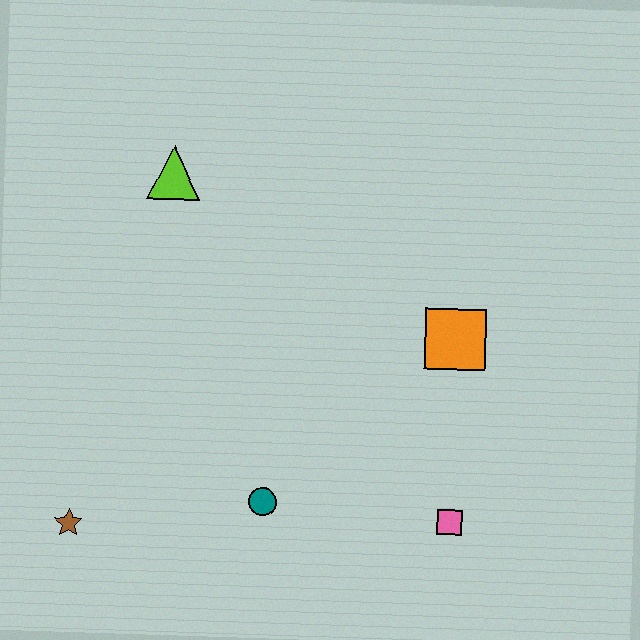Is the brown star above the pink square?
No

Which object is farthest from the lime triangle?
The pink square is farthest from the lime triangle.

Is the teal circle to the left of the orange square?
Yes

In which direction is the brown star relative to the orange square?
The brown star is to the left of the orange square.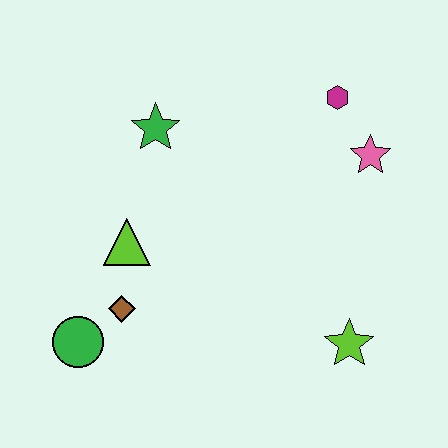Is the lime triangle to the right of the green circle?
Yes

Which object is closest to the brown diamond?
The green circle is closest to the brown diamond.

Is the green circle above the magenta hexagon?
No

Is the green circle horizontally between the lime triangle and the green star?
No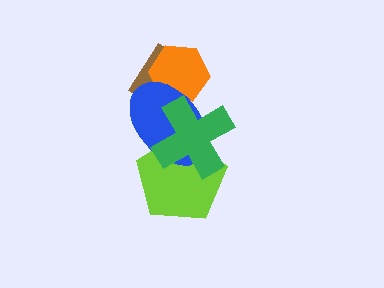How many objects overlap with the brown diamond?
3 objects overlap with the brown diamond.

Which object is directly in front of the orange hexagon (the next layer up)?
The blue ellipse is directly in front of the orange hexagon.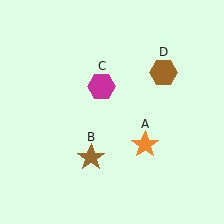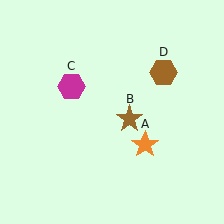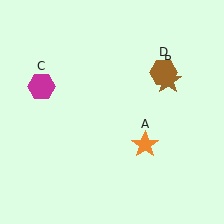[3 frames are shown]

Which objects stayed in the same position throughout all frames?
Orange star (object A) and brown hexagon (object D) remained stationary.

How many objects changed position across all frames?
2 objects changed position: brown star (object B), magenta hexagon (object C).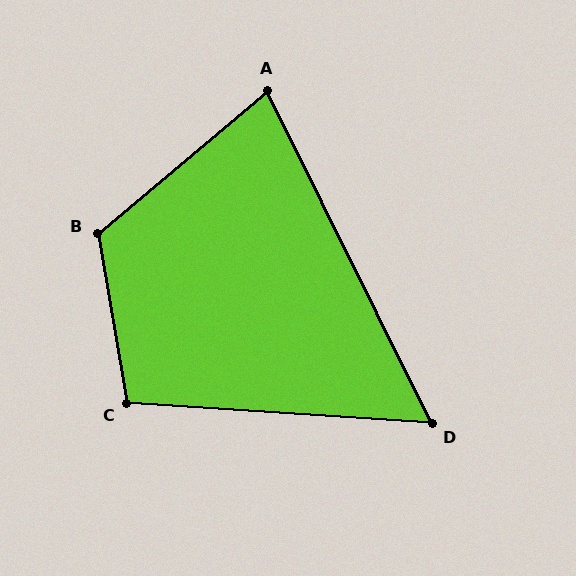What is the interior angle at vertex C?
Approximately 103 degrees (obtuse).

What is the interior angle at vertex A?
Approximately 77 degrees (acute).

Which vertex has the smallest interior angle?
D, at approximately 60 degrees.